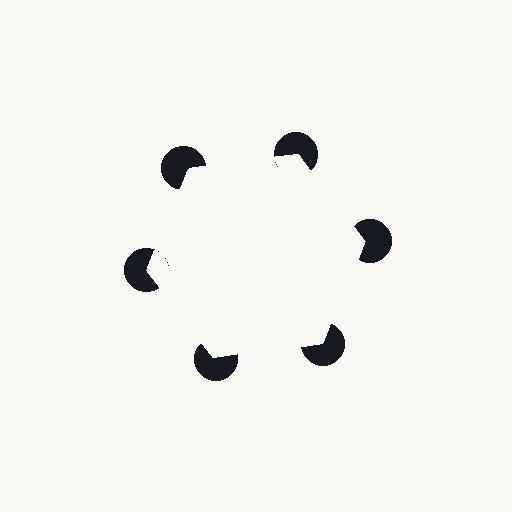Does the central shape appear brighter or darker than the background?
It typically appears slightly brighter than the background, even though no actual brightness change is drawn.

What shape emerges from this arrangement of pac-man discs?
An illusory hexagon — its edges are inferred from the aligned wedge cuts in the pac-man discs, not physically drawn.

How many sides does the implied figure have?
6 sides.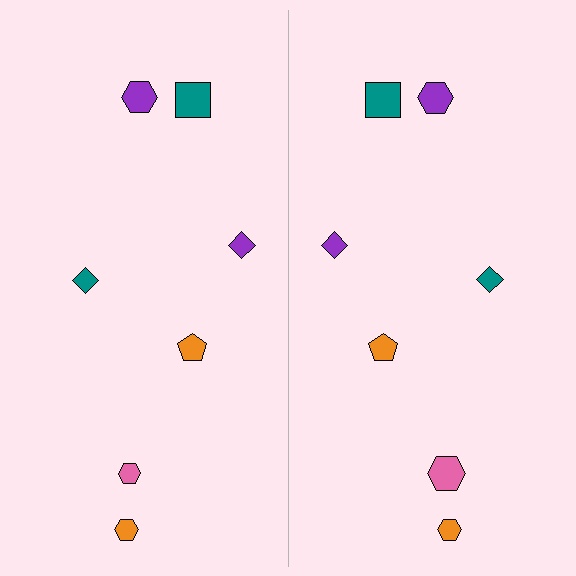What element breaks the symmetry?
The pink hexagon on the right side has a different size than its mirror counterpart.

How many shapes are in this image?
There are 14 shapes in this image.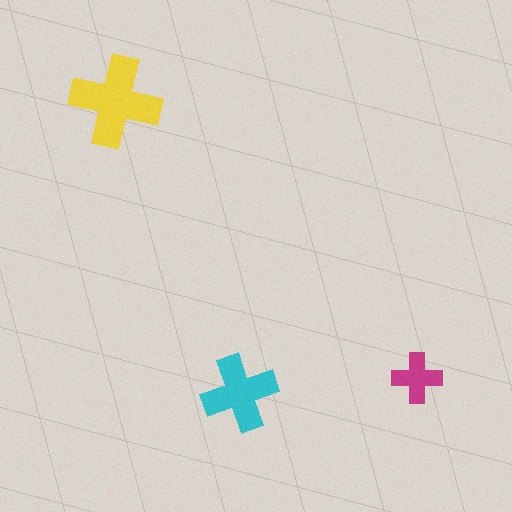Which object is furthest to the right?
The magenta cross is rightmost.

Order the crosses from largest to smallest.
the yellow one, the cyan one, the magenta one.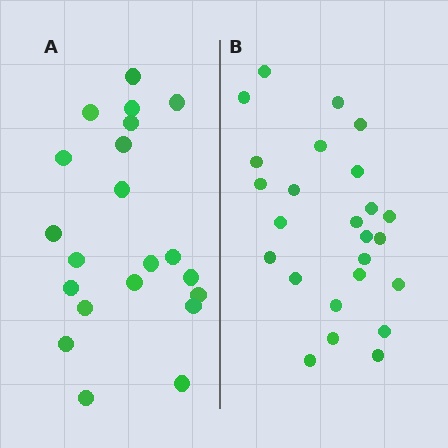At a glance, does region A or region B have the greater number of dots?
Region B (the right region) has more dots.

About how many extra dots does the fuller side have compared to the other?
Region B has about 4 more dots than region A.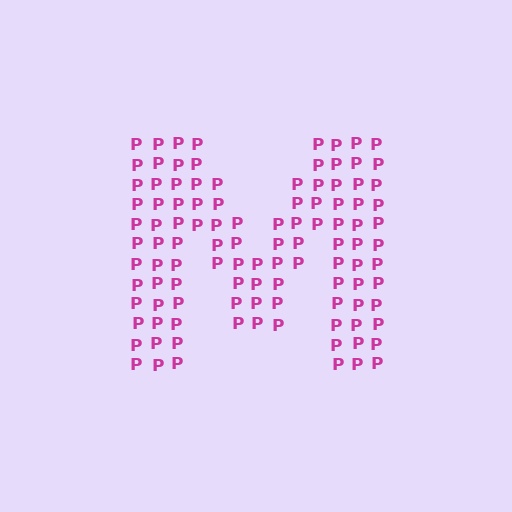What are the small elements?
The small elements are letter P's.